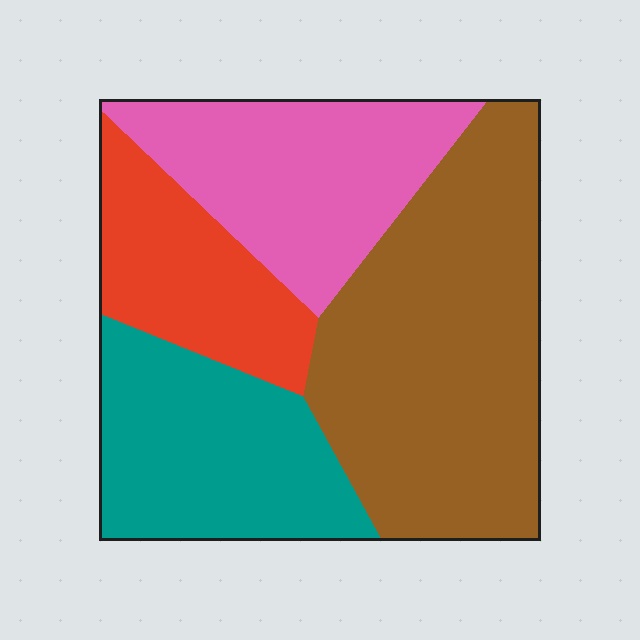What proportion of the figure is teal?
Teal takes up about one fifth (1/5) of the figure.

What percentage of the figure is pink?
Pink covers around 20% of the figure.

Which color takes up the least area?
Red, at roughly 15%.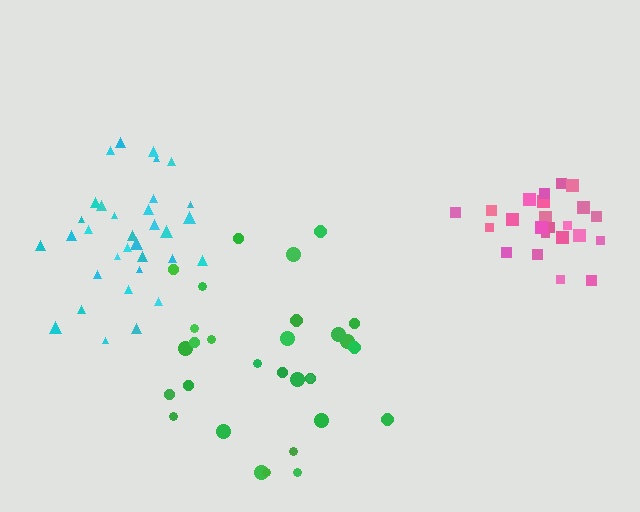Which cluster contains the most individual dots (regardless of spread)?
Cyan (33).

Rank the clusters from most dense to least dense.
pink, cyan, green.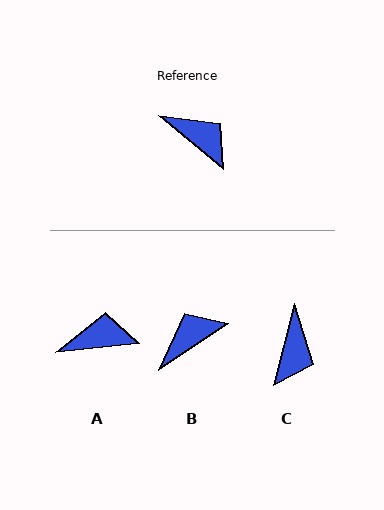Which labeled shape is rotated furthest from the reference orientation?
B, about 74 degrees away.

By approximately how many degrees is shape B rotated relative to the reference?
Approximately 74 degrees counter-clockwise.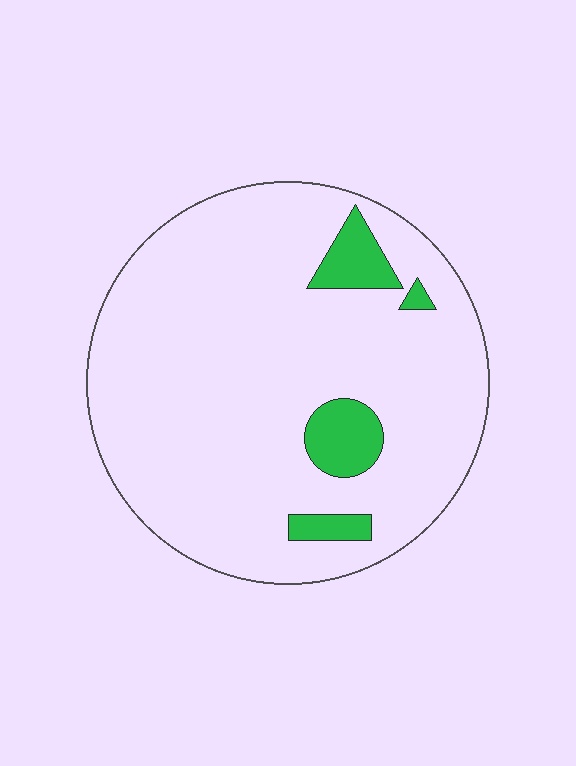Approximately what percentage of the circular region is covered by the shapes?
Approximately 10%.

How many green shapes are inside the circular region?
4.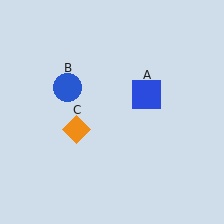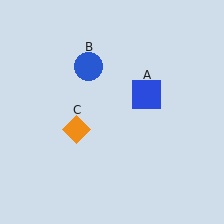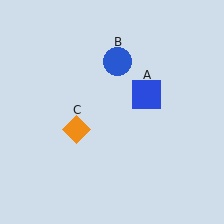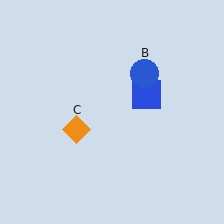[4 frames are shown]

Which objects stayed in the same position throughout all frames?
Blue square (object A) and orange diamond (object C) remained stationary.